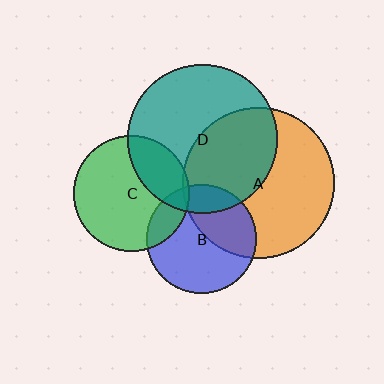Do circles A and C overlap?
Yes.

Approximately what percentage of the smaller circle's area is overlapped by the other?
Approximately 5%.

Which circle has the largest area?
Circle A (orange).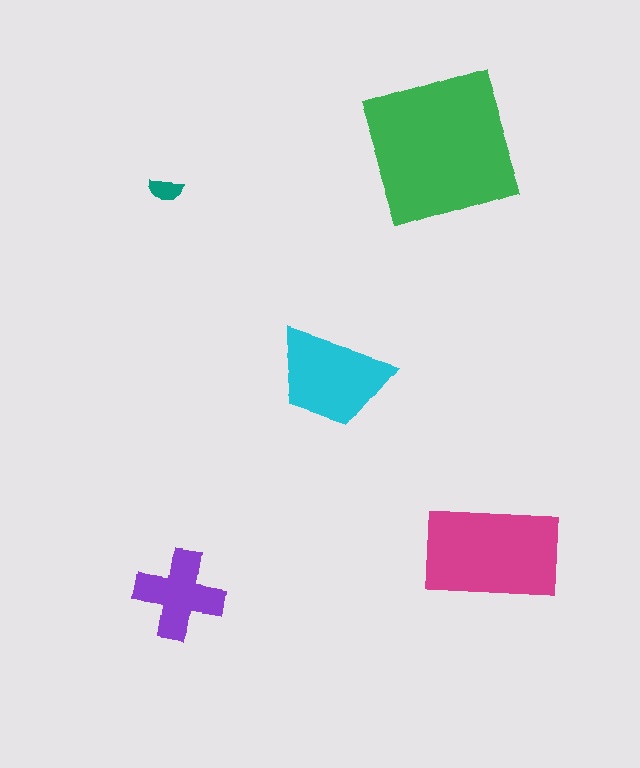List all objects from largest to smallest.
The green square, the magenta rectangle, the cyan trapezoid, the purple cross, the teal semicircle.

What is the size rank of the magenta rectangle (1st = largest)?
2nd.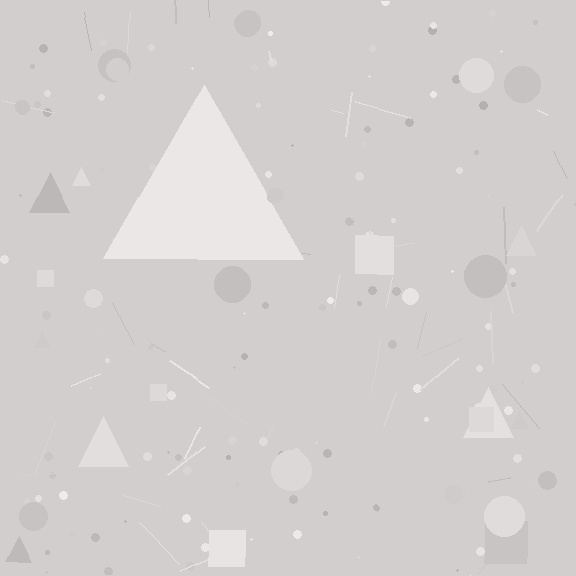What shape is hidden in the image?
A triangle is hidden in the image.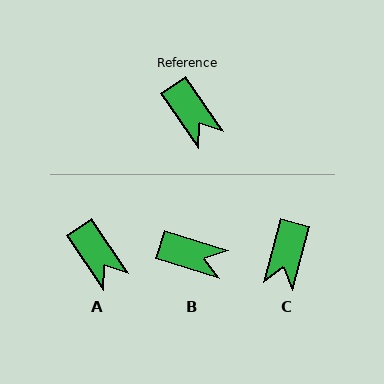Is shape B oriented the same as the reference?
No, it is off by about 39 degrees.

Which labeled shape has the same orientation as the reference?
A.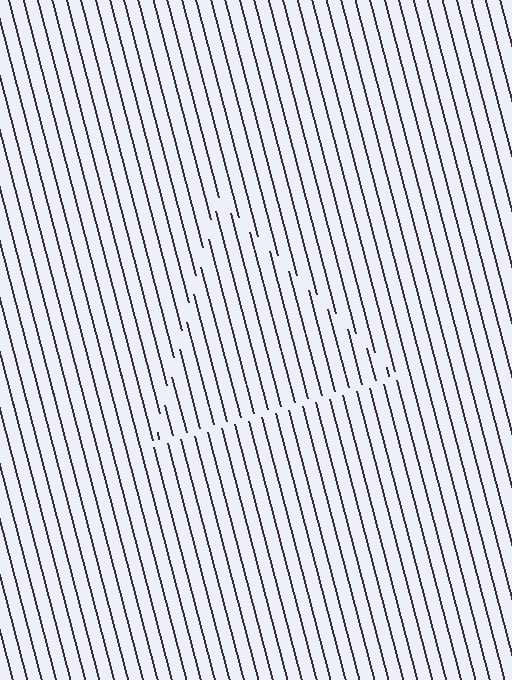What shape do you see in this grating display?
An illusory triangle. The interior of the shape contains the same grating, shifted by half a period — the contour is defined by the phase discontinuity where line-ends from the inner and outer gratings abut.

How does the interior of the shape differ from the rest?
The interior of the shape contains the same grating, shifted by half a period — the contour is defined by the phase discontinuity where line-ends from the inner and outer gratings abut.